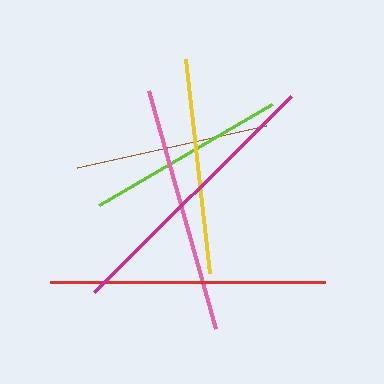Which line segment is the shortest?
The brown line is the shortest at approximately 194 pixels.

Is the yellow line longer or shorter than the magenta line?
The magenta line is longer than the yellow line.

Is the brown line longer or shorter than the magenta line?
The magenta line is longer than the brown line.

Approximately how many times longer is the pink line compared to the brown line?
The pink line is approximately 1.3 times the length of the brown line.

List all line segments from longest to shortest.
From longest to shortest: magenta, red, pink, yellow, lime, brown.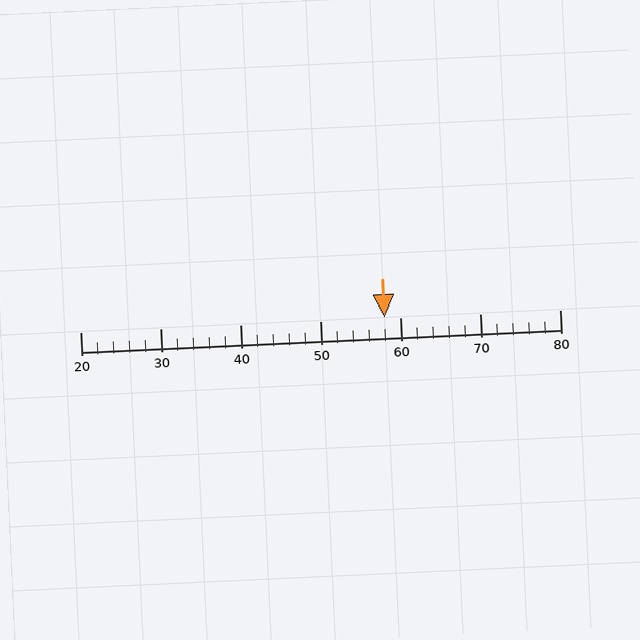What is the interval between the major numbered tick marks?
The major tick marks are spaced 10 units apart.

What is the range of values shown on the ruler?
The ruler shows values from 20 to 80.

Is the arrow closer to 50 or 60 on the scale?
The arrow is closer to 60.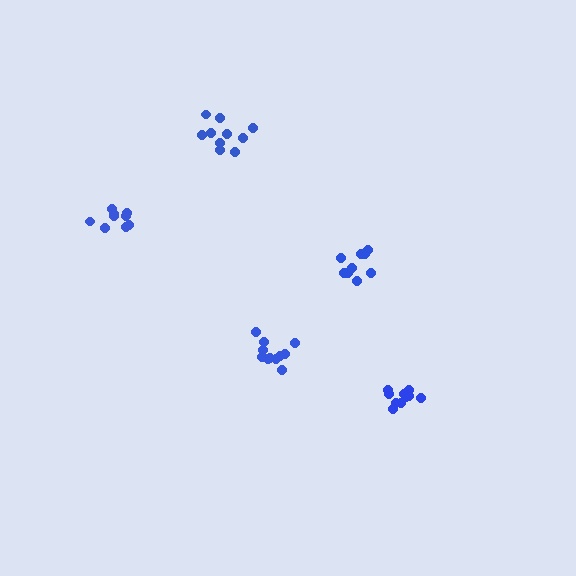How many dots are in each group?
Group 1: 9 dots, Group 2: 11 dots, Group 3: 10 dots, Group 4: 9 dots, Group 5: 10 dots (49 total).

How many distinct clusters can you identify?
There are 5 distinct clusters.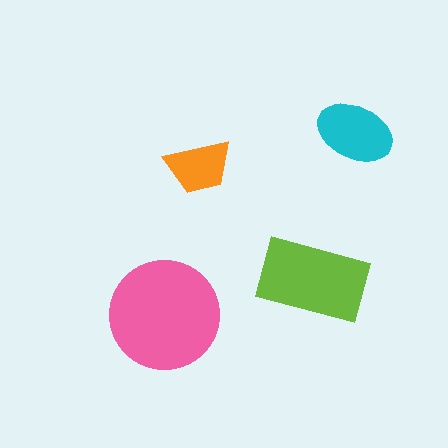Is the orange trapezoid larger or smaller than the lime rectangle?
Smaller.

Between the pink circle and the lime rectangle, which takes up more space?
The pink circle.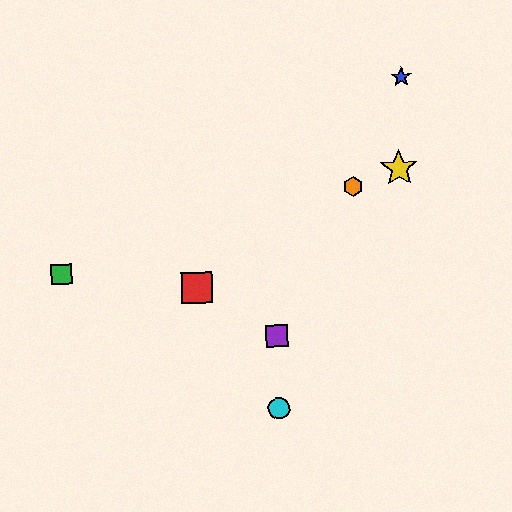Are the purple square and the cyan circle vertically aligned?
Yes, both are at x≈277.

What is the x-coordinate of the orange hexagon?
The orange hexagon is at x≈353.